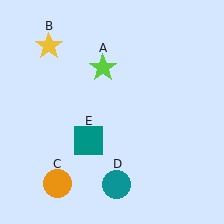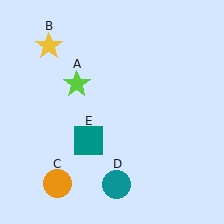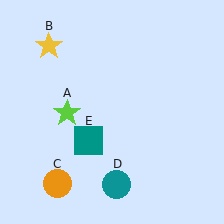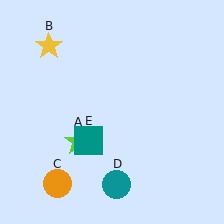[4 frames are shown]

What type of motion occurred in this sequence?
The lime star (object A) rotated counterclockwise around the center of the scene.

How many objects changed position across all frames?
1 object changed position: lime star (object A).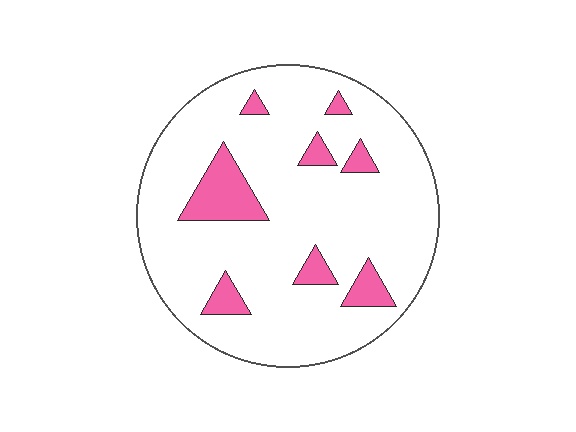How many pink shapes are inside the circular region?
8.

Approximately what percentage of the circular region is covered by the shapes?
Approximately 15%.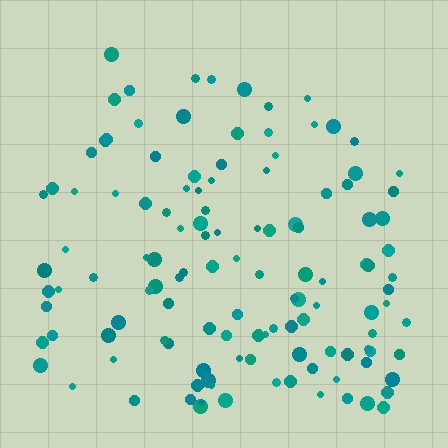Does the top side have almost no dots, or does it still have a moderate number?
Still a moderate number, just noticeably fewer than the bottom.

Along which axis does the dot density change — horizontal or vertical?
Vertical.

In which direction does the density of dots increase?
From top to bottom, with the bottom side densest.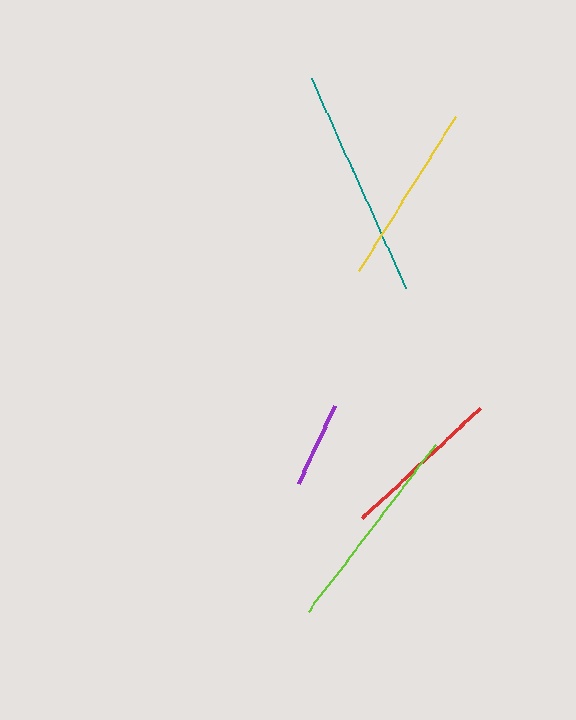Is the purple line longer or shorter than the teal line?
The teal line is longer than the purple line.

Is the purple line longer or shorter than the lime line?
The lime line is longer than the purple line.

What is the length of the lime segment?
The lime segment is approximately 211 pixels long.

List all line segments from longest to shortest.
From longest to shortest: teal, lime, yellow, red, purple.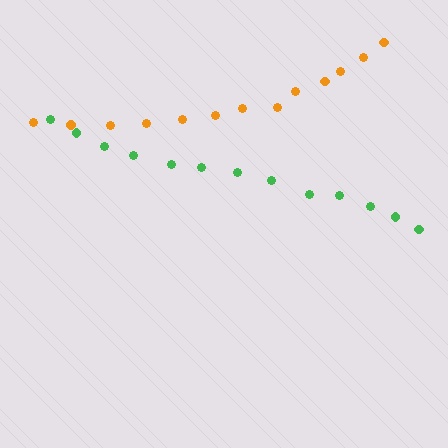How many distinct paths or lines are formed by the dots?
There are 2 distinct paths.